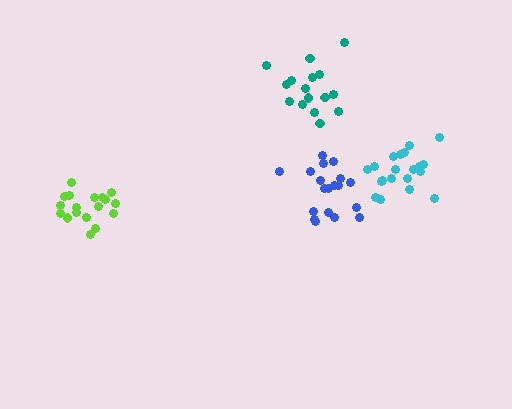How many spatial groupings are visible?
There are 4 spatial groupings.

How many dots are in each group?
Group 1: 20 dots, Group 2: 19 dots, Group 3: 16 dots, Group 4: 18 dots (73 total).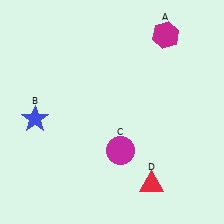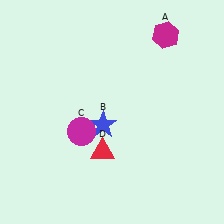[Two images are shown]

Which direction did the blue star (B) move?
The blue star (B) moved right.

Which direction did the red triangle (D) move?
The red triangle (D) moved left.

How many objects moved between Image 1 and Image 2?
3 objects moved between the two images.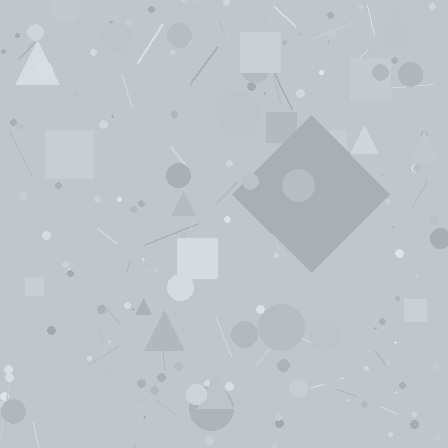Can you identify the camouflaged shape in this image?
The camouflaged shape is a diamond.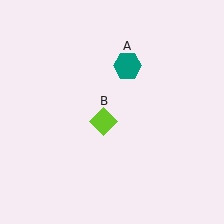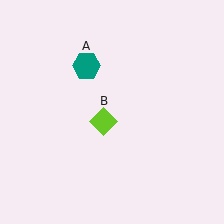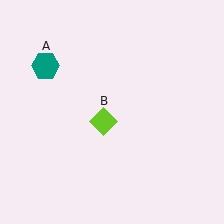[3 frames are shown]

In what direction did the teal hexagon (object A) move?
The teal hexagon (object A) moved left.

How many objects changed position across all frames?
1 object changed position: teal hexagon (object A).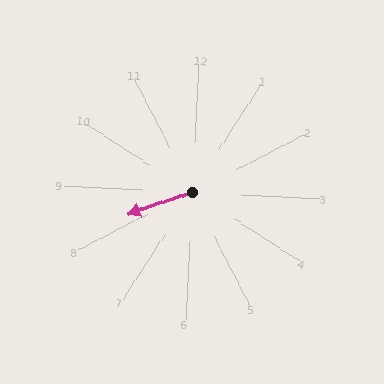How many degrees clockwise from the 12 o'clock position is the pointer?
Approximately 248 degrees.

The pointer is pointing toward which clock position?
Roughly 8 o'clock.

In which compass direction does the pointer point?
West.